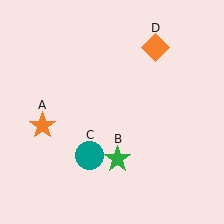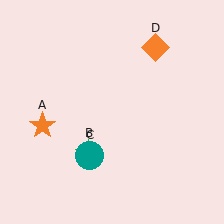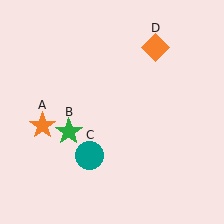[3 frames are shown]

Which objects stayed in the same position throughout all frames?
Orange star (object A) and teal circle (object C) and orange diamond (object D) remained stationary.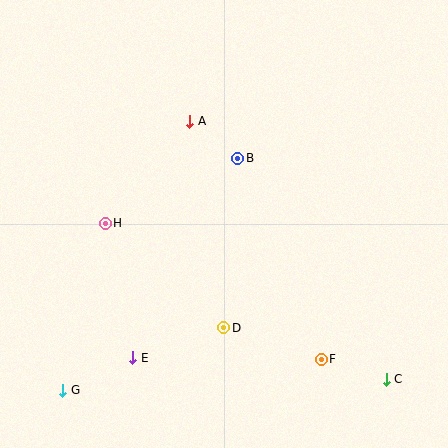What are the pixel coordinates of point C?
Point C is at (386, 379).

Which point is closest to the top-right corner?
Point B is closest to the top-right corner.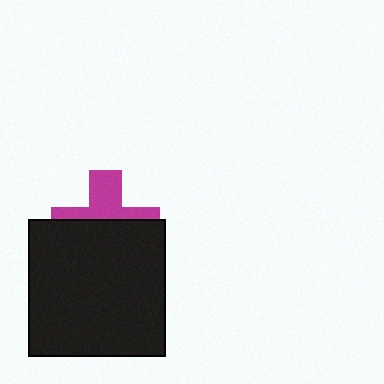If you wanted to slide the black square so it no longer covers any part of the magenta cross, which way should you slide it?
Slide it down — that is the most direct way to separate the two shapes.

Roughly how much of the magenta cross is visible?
A small part of it is visible (roughly 41%).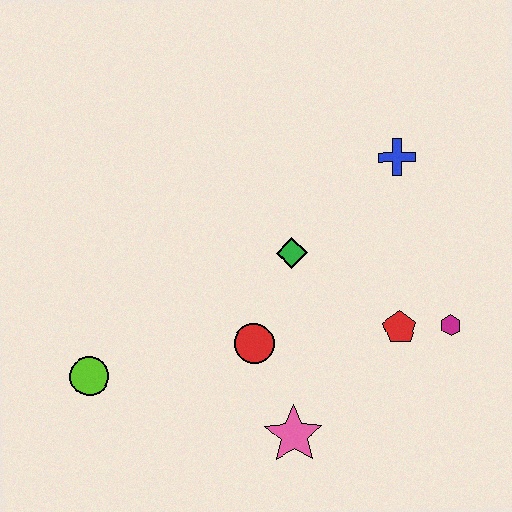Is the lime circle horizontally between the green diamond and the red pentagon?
No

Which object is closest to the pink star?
The red circle is closest to the pink star.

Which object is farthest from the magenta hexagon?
The lime circle is farthest from the magenta hexagon.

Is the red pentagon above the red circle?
Yes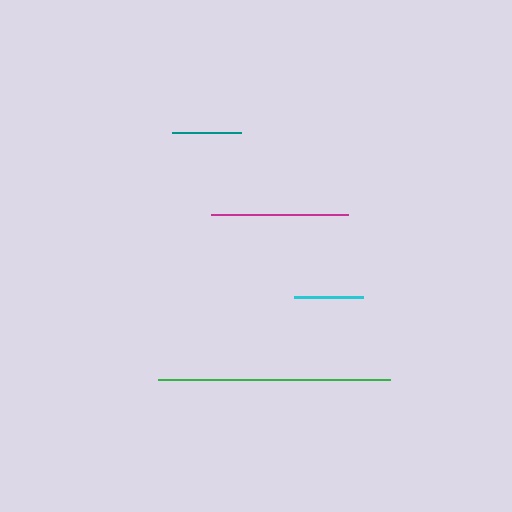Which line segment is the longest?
The green line is the longest at approximately 232 pixels.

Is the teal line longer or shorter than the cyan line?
The teal line is longer than the cyan line.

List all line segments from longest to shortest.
From longest to shortest: green, magenta, teal, cyan.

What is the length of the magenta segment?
The magenta segment is approximately 137 pixels long.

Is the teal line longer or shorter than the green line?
The green line is longer than the teal line.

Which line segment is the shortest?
The cyan line is the shortest at approximately 69 pixels.